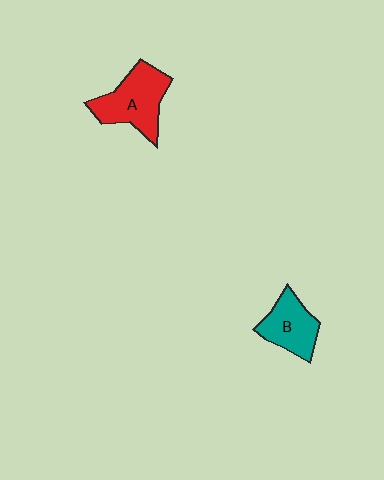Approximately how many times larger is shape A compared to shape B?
Approximately 1.3 times.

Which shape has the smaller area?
Shape B (teal).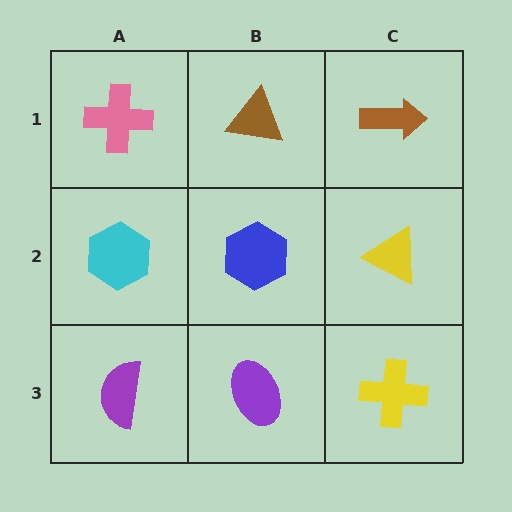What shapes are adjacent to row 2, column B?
A brown triangle (row 1, column B), a purple ellipse (row 3, column B), a cyan hexagon (row 2, column A), a yellow triangle (row 2, column C).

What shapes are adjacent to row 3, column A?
A cyan hexagon (row 2, column A), a purple ellipse (row 3, column B).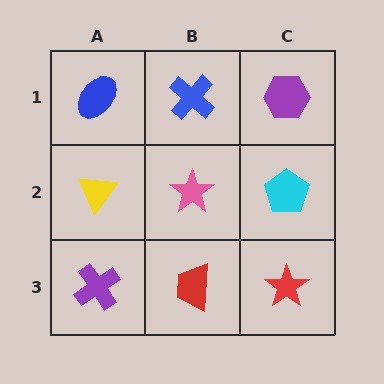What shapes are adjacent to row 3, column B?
A pink star (row 2, column B), a purple cross (row 3, column A), a red star (row 3, column C).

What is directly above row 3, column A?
A yellow triangle.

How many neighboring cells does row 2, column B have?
4.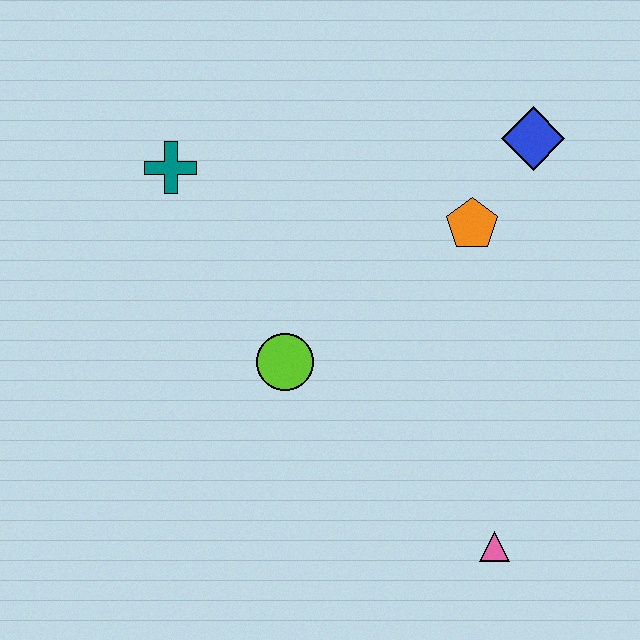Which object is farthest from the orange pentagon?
The pink triangle is farthest from the orange pentagon.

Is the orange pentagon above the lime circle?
Yes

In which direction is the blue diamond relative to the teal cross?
The blue diamond is to the right of the teal cross.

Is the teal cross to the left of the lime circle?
Yes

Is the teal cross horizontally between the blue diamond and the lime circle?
No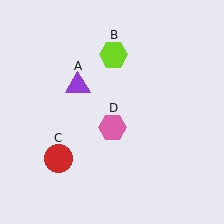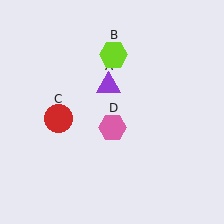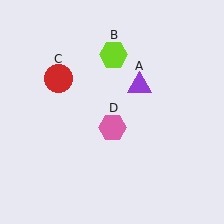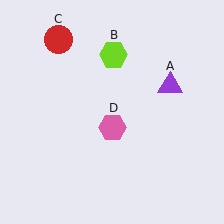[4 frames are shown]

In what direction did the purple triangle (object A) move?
The purple triangle (object A) moved right.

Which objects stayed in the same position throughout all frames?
Lime hexagon (object B) and pink hexagon (object D) remained stationary.